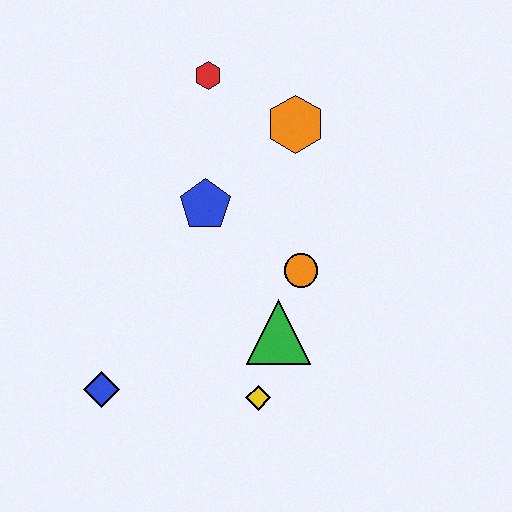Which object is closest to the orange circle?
The green triangle is closest to the orange circle.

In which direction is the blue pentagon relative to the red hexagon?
The blue pentagon is below the red hexagon.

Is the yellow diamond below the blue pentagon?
Yes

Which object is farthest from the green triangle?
The red hexagon is farthest from the green triangle.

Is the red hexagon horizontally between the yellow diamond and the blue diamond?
Yes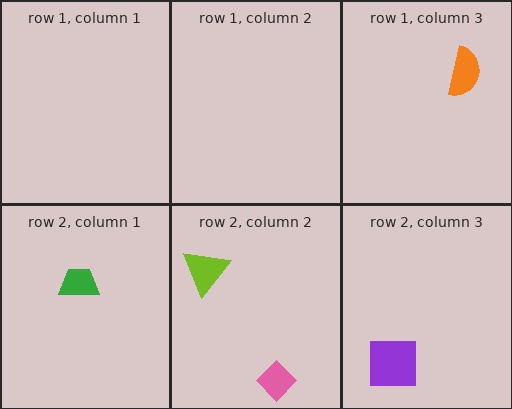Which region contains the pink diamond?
The row 2, column 2 region.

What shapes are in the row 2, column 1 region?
The green trapezoid.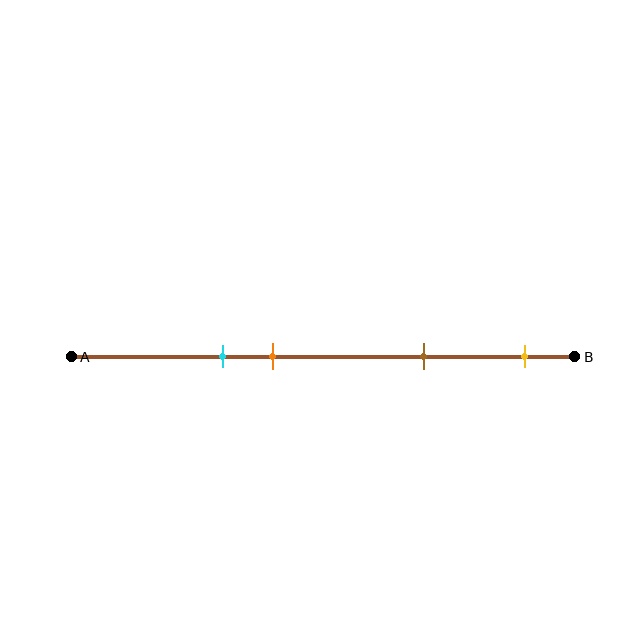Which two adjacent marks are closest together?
The cyan and orange marks are the closest adjacent pair.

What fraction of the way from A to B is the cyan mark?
The cyan mark is approximately 30% (0.3) of the way from A to B.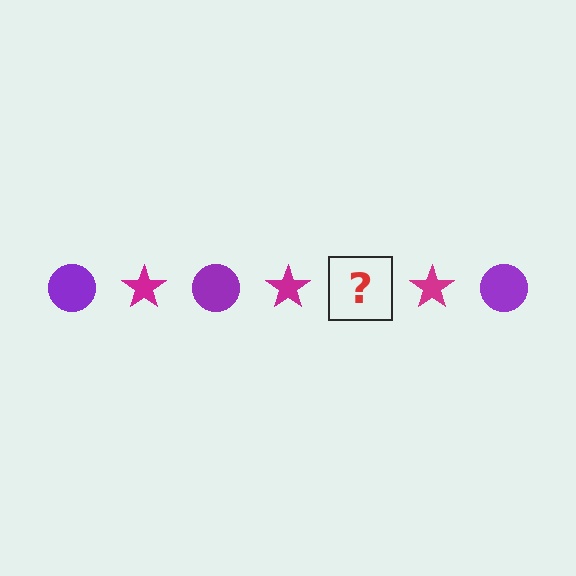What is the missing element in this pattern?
The missing element is a purple circle.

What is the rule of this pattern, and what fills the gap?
The rule is that the pattern alternates between purple circle and magenta star. The gap should be filled with a purple circle.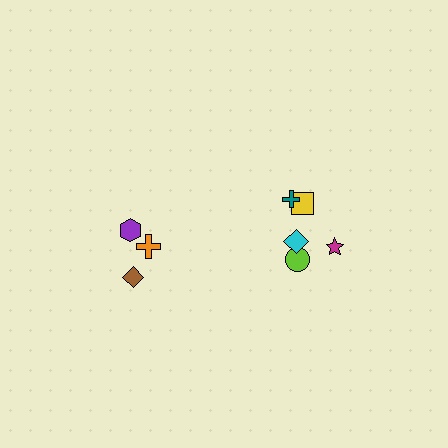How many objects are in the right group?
There are 5 objects.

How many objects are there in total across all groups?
There are 8 objects.